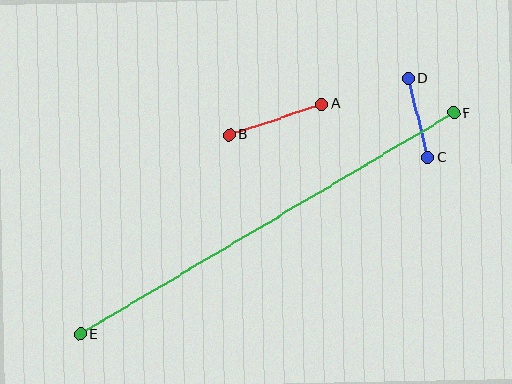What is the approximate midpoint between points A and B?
The midpoint is at approximately (275, 119) pixels.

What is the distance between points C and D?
The distance is approximately 82 pixels.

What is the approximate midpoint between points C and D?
The midpoint is at approximately (418, 118) pixels.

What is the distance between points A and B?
The distance is approximately 98 pixels.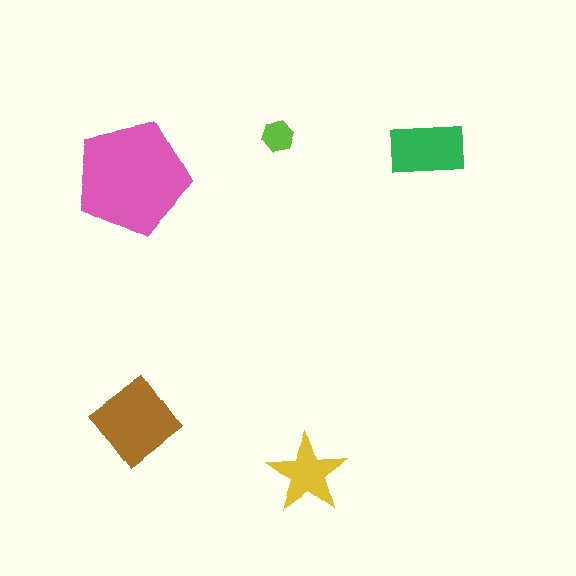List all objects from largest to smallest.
The pink pentagon, the brown diamond, the green rectangle, the yellow star, the lime hexagon.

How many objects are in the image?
There are 5 objects in the image.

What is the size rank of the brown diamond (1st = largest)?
2nd.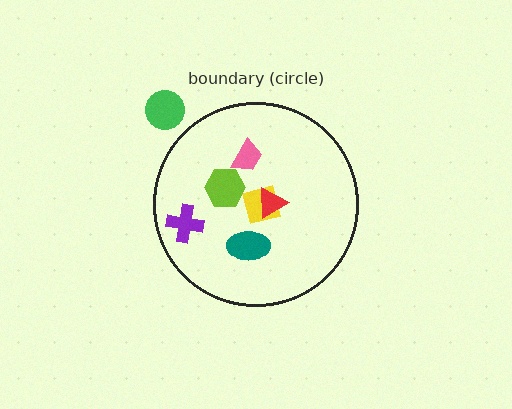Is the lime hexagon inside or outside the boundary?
Inside.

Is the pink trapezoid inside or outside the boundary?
Inside.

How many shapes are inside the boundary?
6 inside, 1 outside.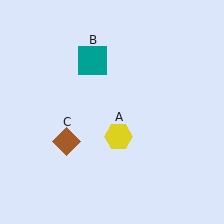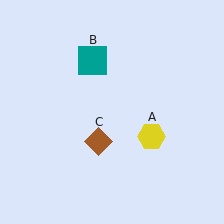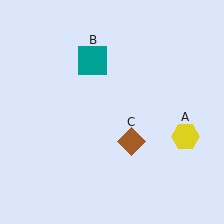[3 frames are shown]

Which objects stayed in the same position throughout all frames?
Teal square (object B) remained stationary.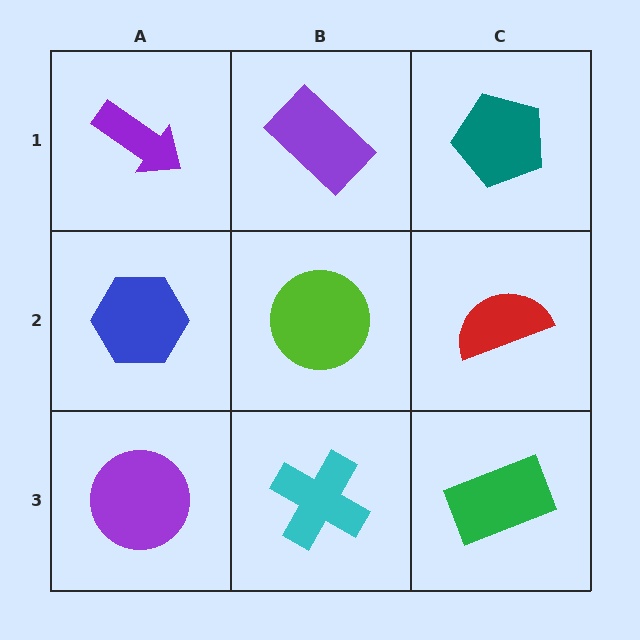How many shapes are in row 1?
3 shapes.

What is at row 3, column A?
A purple circle.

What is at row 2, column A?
A blue hexagon.